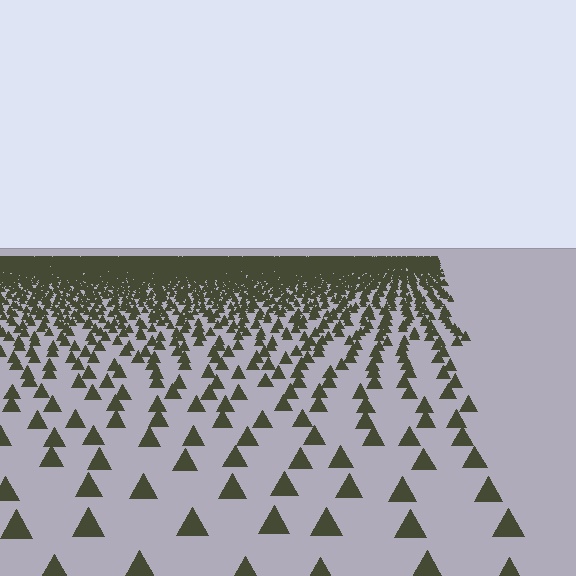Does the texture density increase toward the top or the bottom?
Density increases toward the top.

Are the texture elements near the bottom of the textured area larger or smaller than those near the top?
Larger. Near the bottom, elements are closer to the viewer and appear at a bigger on-screen size.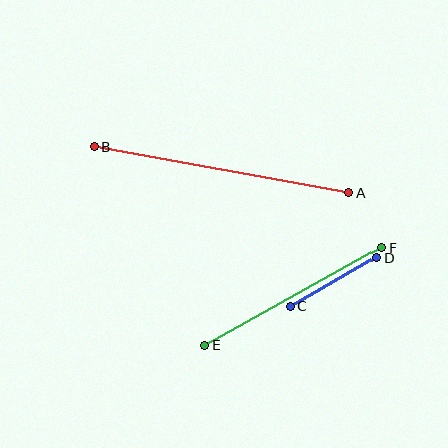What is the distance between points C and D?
The distance is approximately 99 pixels.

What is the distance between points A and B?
The distance is approximately 259 pixels.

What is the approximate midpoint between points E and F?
The midpoint is at approximately (293, 296) pixels.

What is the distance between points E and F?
The distance is approximately 202 pixels.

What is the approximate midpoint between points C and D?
The midpoint is at approximately (333, 282) pixels.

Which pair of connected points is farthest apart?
Points A and B are farthest apart.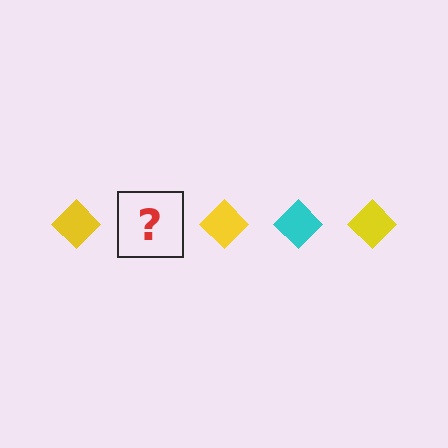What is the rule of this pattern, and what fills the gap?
The rule is that the pattern cycles through yellow, cyan diamonds. The gap should be filled with a cyan diamond.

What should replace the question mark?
The question mark should be replaced with a cyan diamond.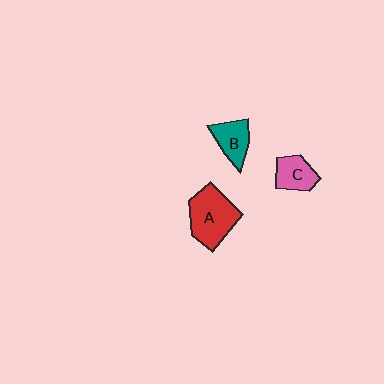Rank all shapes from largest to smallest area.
From largest to smallest: A (red), C (pink), B (teal).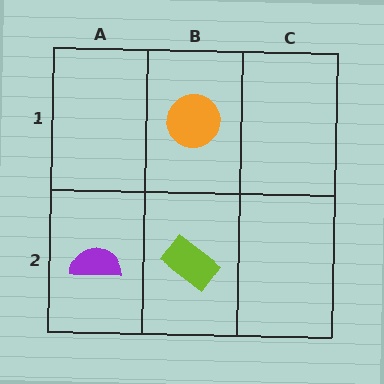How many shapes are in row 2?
2 shapes.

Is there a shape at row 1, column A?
No, that cell is empty.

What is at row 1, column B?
An orange circle.